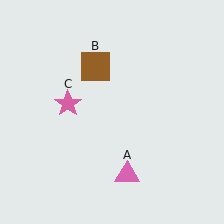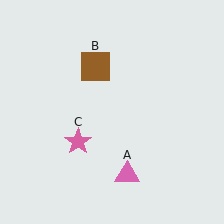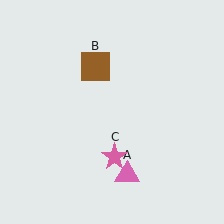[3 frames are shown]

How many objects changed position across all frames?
1 object changed position: pink star (object C).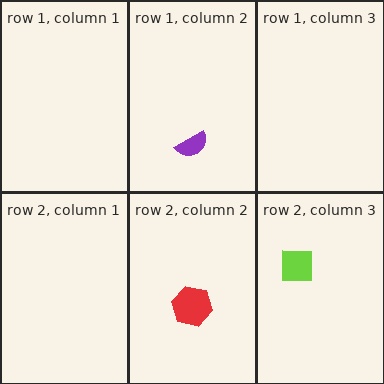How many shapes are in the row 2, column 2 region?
1.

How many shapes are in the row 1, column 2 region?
1.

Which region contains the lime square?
The row 2, column 3 region.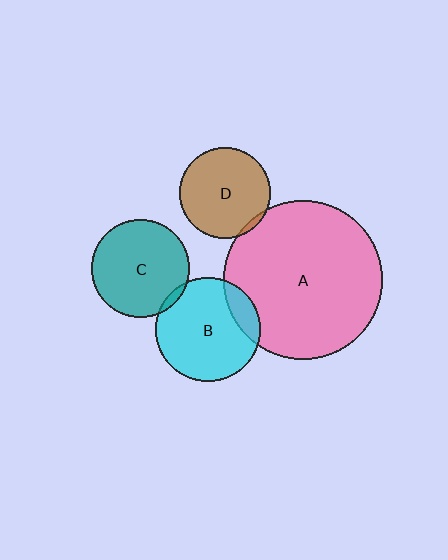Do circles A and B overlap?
Yes.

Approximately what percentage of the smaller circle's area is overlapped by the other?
Approximately 15%.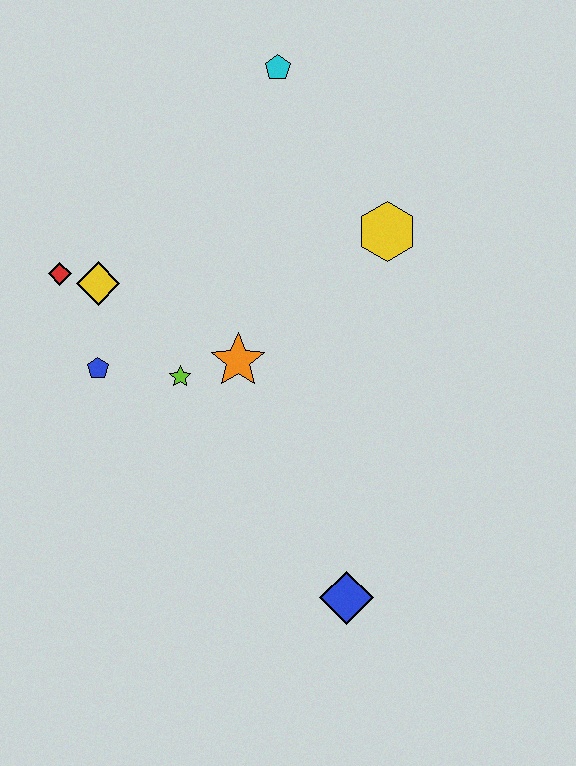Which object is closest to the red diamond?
The yellow diamond is closest to the red diamond.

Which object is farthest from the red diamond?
The blue diamond is farthest from the red diamond.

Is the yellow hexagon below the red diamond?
No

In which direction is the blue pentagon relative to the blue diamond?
The blue pentagon is to the left of the blue diamond.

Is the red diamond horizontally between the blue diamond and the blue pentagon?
No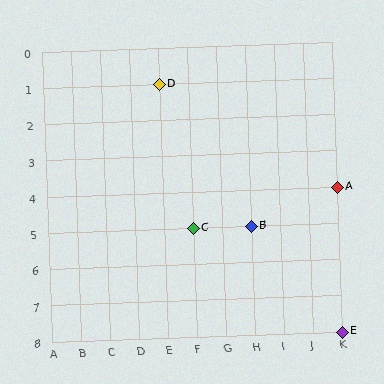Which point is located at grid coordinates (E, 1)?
Point D is at (E, 1).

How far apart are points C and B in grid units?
Points C and B are 2 columns apart.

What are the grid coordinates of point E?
Point E is at grid coordinates (K, 8).